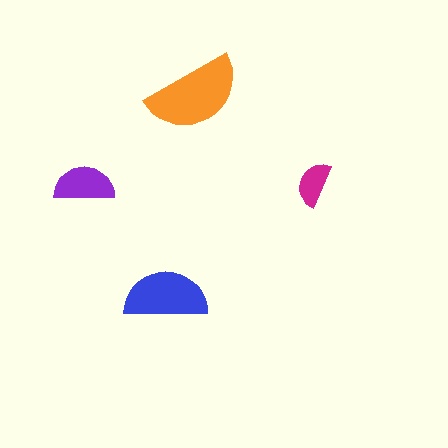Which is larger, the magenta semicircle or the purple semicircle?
The purple one.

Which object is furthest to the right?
The magenta semicircle is rightmost.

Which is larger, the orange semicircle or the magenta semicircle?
The orange one.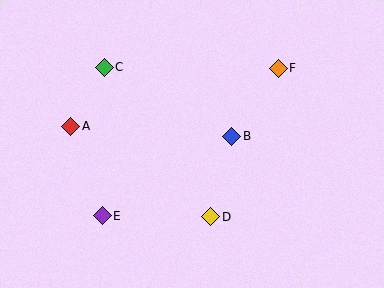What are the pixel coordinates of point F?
Point F is at (278, 68).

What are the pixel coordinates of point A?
Point A is at (71, 126).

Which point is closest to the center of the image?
Point B at (232, 136) is closest to the center.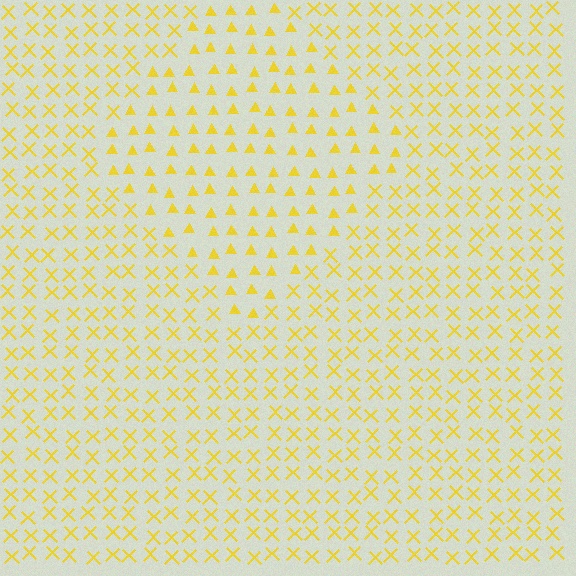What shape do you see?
I see a diamond.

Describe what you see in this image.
The image is filled with small yellow elements arranged in a uniform grid. A diamond-shaped region contains triangles, while the surrounding area contains X marks. The boundary is defined purely by the change in element shape.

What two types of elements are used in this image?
The image uses triangles inside the diamond region and X marks outside it.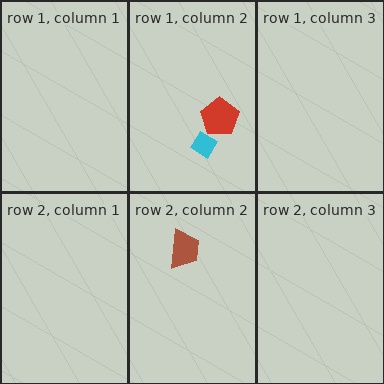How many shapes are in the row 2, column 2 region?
1.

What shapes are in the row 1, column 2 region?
The cyan diamond, the red pentagon.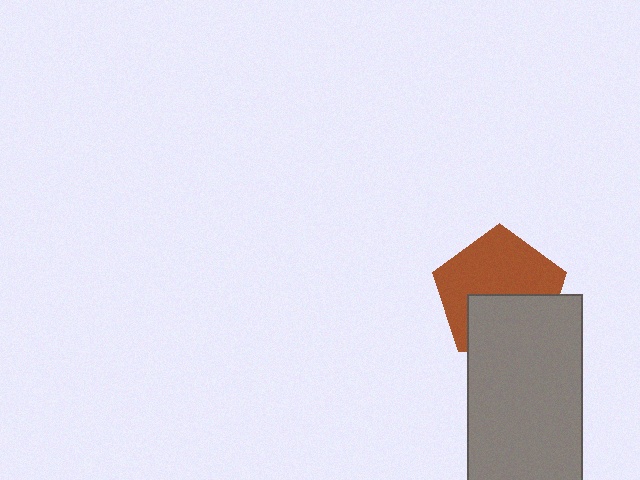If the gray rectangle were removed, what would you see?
You would see the complete brown pentagon.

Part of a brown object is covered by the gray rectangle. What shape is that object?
It is a pentagon.